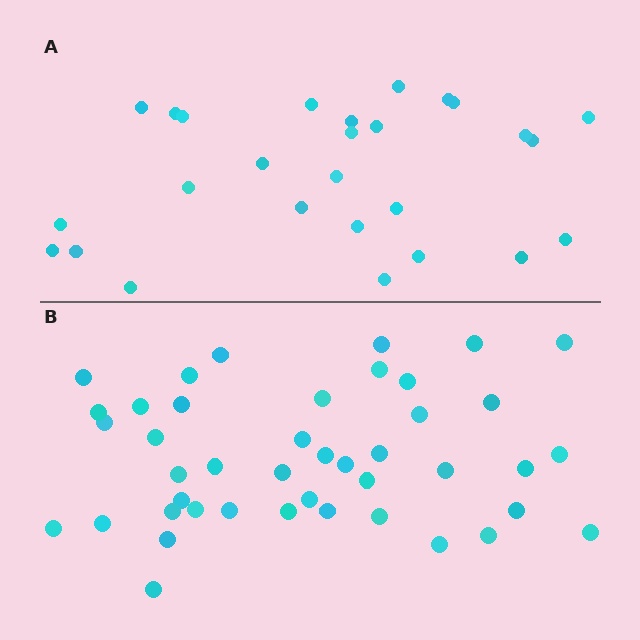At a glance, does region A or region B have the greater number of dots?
Region B (the bottom region) has more dots.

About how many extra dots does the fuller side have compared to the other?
Region B has approximately 15 more dots than region A.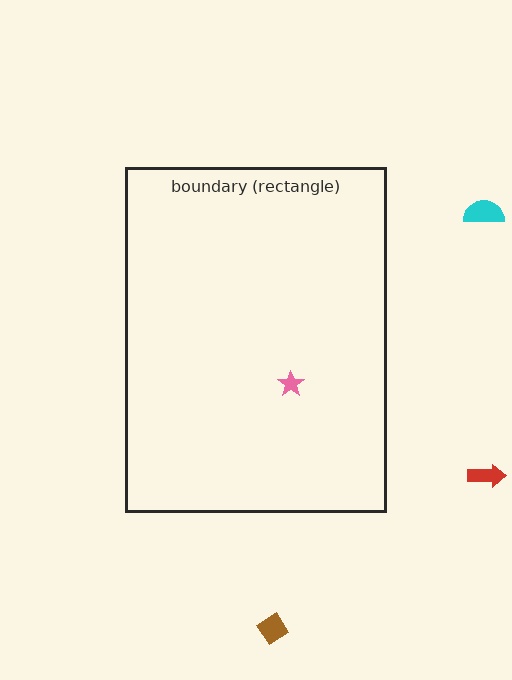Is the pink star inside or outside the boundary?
Inside.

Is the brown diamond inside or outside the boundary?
Outside.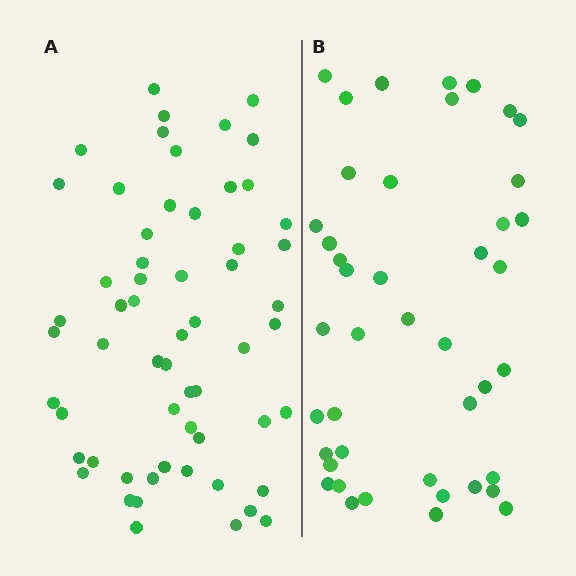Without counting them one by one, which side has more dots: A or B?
Region A (the left region) has more dots.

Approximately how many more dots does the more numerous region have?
Region A has approximately 15 more dots than region B.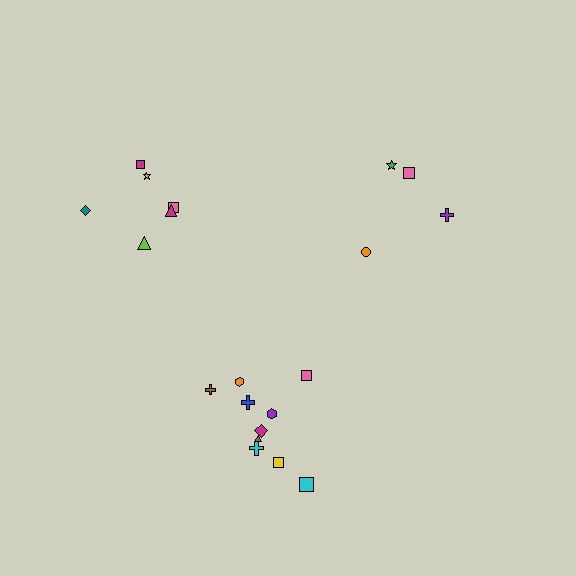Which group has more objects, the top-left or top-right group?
The top-left group.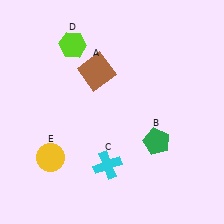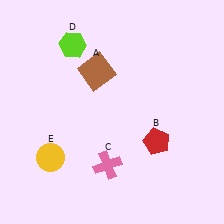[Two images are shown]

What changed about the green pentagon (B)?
In Image 1, B is green. In Image 2, it changed to red.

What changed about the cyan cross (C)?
In Image 1, C is cyan. In Image 2, it changed to pink.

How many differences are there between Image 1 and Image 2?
There are 2 differences between the two images.